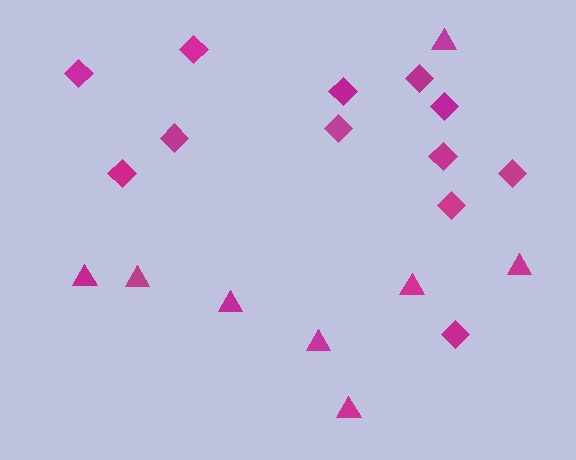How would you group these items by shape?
There are 2 groups: one group of triangles (8) and one group of diamonds (12).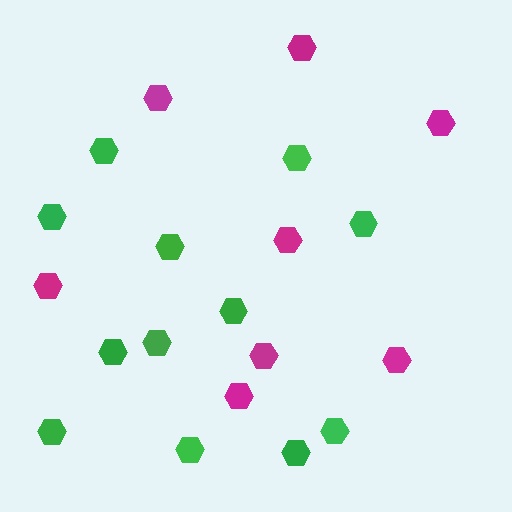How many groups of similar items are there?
There are 2 groups: one group of magenta hexagons (8) and one group of green hexagons (12).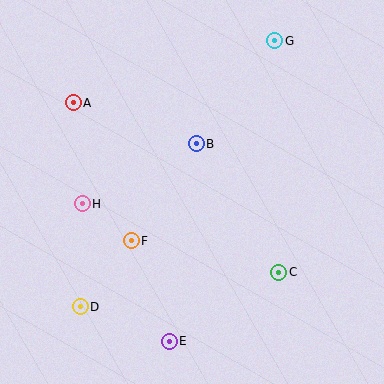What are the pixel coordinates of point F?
Point F is at (131, 241).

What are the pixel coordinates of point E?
Point E is at (169, 341).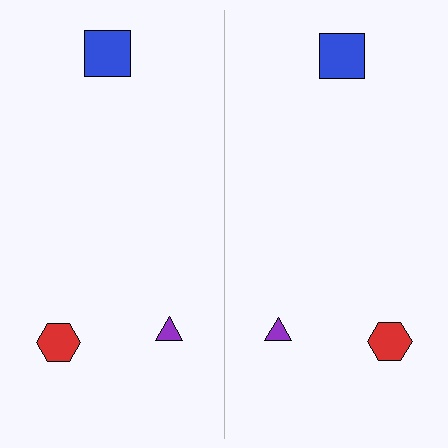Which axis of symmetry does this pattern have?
The pattern has a vertical axis of symmetry running through the center of the image.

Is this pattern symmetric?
Yes, this pattern has bilateral (reflection) symmetry.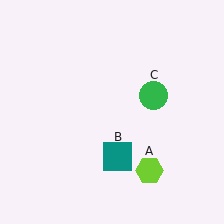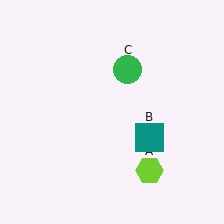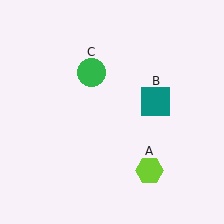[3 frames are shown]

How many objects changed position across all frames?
2 objects changed position: teal square (object B), green circle (object C).